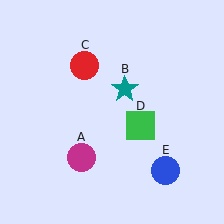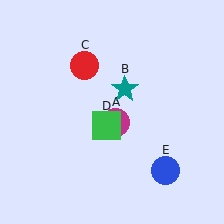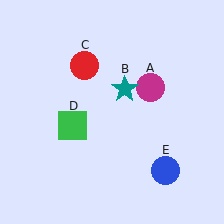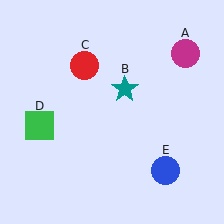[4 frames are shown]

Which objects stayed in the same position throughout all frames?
Teal star (object B) and red circle (object C) and blue circle (object E) remained stationary.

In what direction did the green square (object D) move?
The green square (object D) moved left.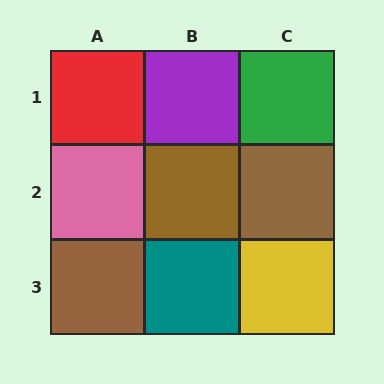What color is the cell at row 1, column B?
Purple.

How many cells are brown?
3 cells are brown.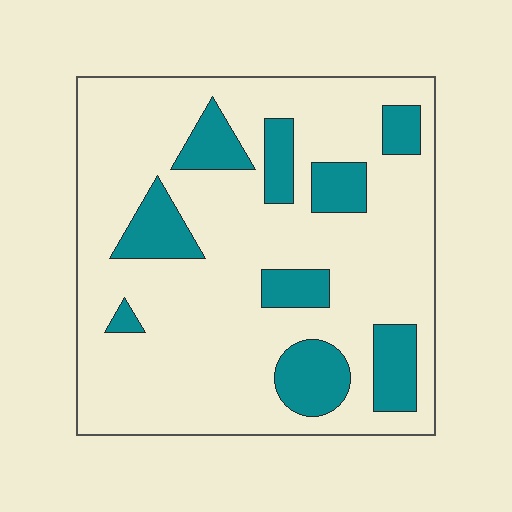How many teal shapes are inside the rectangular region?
9.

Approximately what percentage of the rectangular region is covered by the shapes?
Approximately 20%.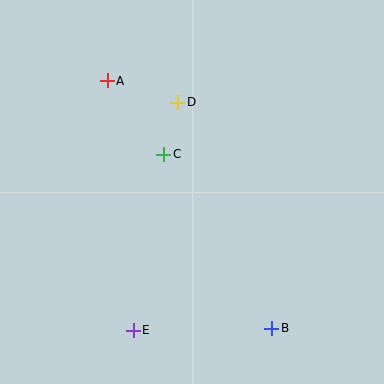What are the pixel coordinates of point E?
Point E is at (133, 330).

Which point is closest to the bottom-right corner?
Point B is closest to the bottom-right corner.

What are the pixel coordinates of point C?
Point C is at (164, 154).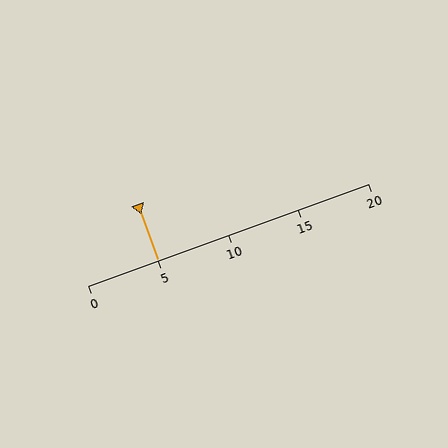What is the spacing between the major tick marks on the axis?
The major ticks are spaced 5 apart.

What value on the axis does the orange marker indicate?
The marker indicates approximately 5.